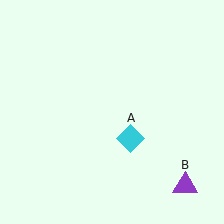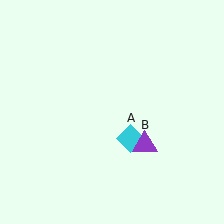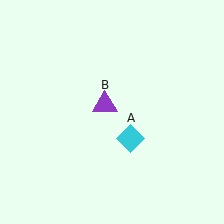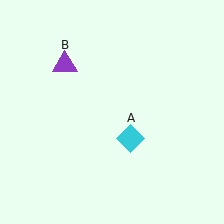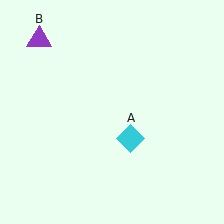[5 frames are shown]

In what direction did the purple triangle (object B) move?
The purple triangle (object B) moved up and to the left.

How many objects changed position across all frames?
1 object changed position: purple triangle (object B).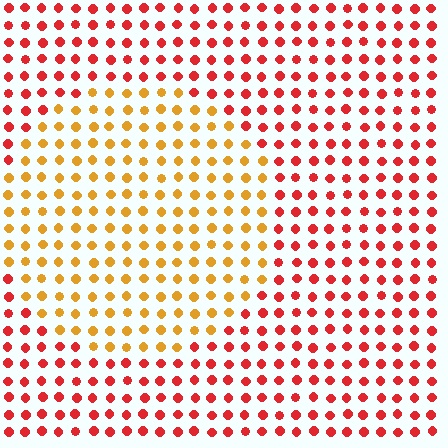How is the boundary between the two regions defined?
The boundary is defined purely by a slight shift in hue (about 41 degrees). Spacing, size, and orientation are identical on both sides.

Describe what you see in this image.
The image is filled with small red elements in a uniform arrangement. A circle-shaped region is visible where the elements are tinted to a slightly different hue, forming a subtle color boundary.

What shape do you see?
I see a circle.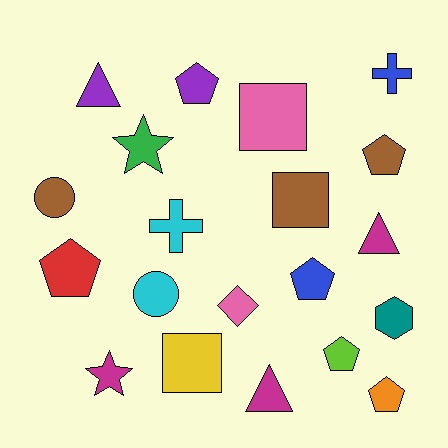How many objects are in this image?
There are 20 objects.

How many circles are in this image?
There are 2 circles.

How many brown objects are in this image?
There are 3 brown objects.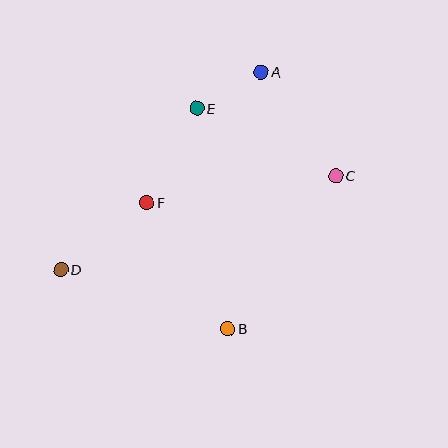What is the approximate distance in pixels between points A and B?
The distance between A and B is approximately 259 pixels.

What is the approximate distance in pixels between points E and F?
The distance between E and F is approximately 107 pixels.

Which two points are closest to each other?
Points A and E are closest to each other.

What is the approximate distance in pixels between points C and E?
The distance between C and E is approximately 154 pixels.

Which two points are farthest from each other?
Points C and D are farthest from each other.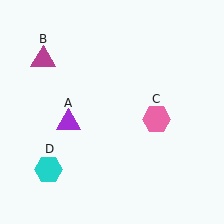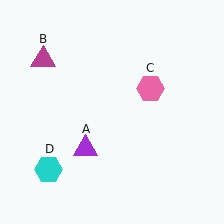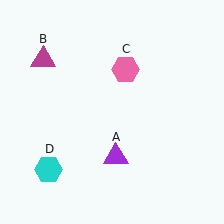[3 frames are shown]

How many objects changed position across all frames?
2 objects changed position: purple triangle (object A), pink hexagon (object C).